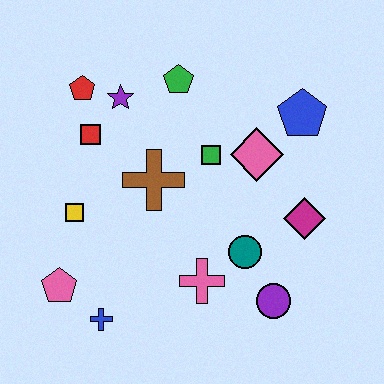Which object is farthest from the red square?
The purple circle is farthest from the red square.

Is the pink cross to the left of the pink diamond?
Yes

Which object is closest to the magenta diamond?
The teal circle is closest to the magenta diamond.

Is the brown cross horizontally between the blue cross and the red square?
No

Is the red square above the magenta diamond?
Yes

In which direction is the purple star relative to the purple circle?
The purple star is above the purple circle.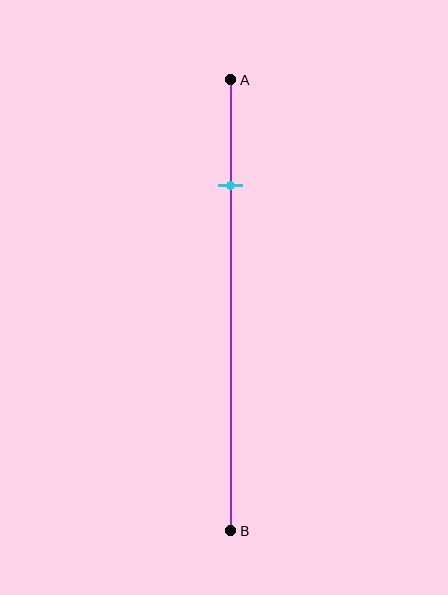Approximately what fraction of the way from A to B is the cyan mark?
The cyan mark is approximately 25% of the way from A to B.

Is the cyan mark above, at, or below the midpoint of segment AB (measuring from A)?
The cyan mark is above the midpoint of segment AB.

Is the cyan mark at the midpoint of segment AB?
No, the mark is at about 25% from A, not at the 50% midpoint.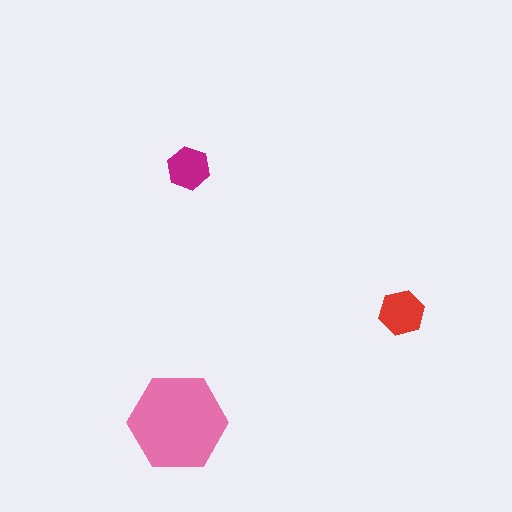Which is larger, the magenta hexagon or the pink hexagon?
The pink one.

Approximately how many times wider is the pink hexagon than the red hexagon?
About 2 times wider.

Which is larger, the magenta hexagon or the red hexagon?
The red one.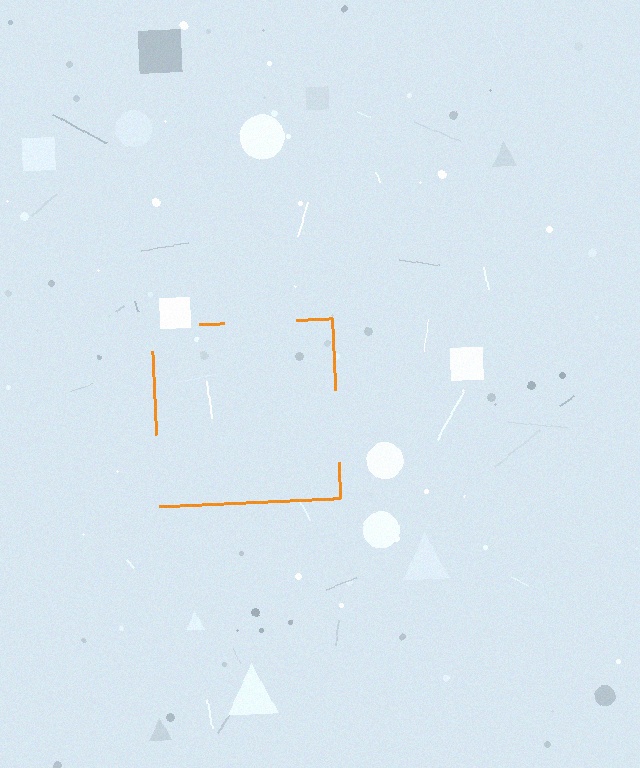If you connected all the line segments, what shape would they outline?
They would outline a square.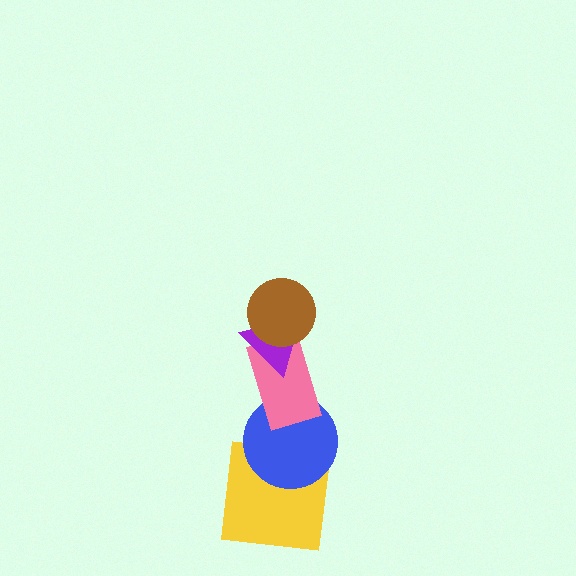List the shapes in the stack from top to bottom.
From top to bottom: the brown circle, the purple triangle, the pink rectangle, the blue circle, the yellow square.